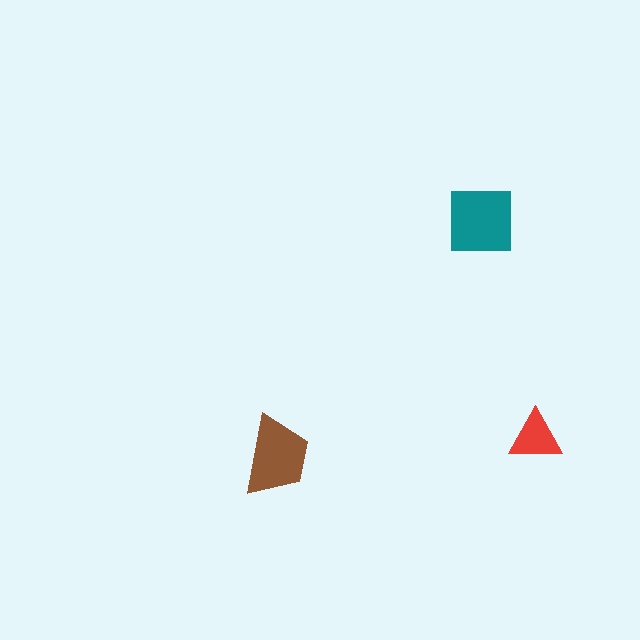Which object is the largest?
The teal square.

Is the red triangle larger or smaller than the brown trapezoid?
Smaller.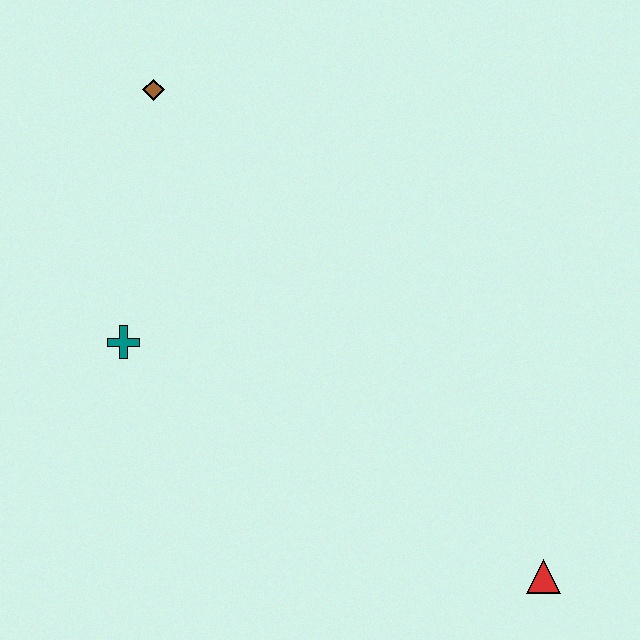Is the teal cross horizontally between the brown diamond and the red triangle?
No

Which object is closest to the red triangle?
The teal cross is closest to the red triangle.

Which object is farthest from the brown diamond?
The red triangle is farthest from the brown diamond.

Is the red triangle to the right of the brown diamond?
Yes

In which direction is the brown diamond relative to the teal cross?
The brown diamond is above the teal cross.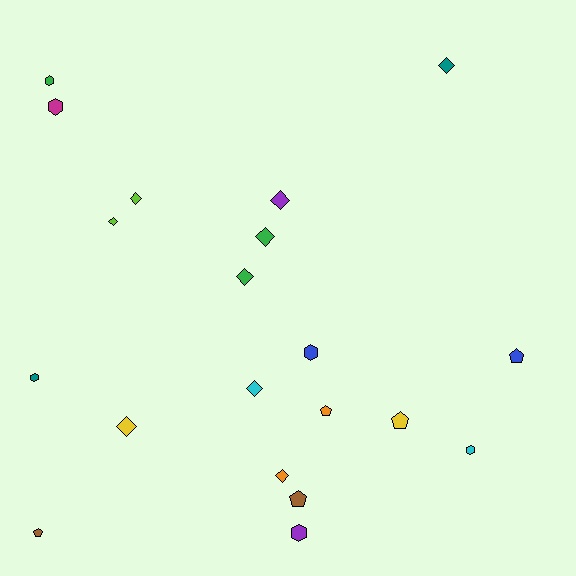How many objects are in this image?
There are 20 objects.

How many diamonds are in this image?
There are 9 diamonds.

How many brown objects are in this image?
There are 2 brown objects.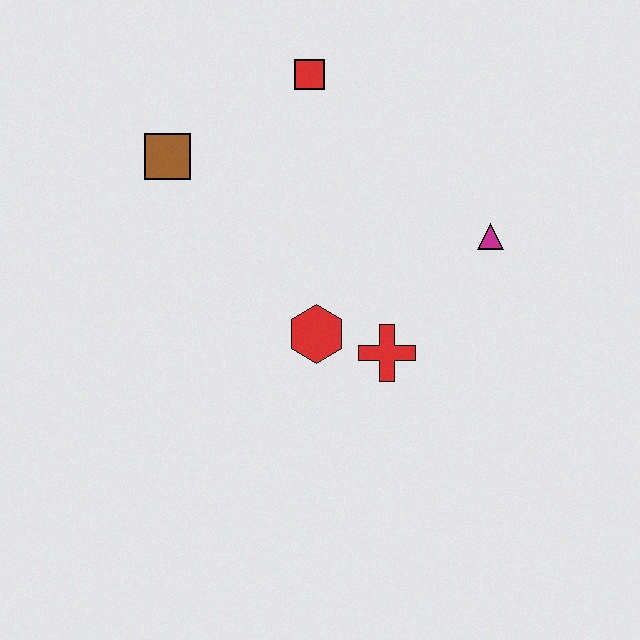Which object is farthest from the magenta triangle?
The brown square is farthest from the magenta triangle.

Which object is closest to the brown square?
The red square is closest to the brown square.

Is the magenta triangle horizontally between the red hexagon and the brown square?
No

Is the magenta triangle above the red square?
No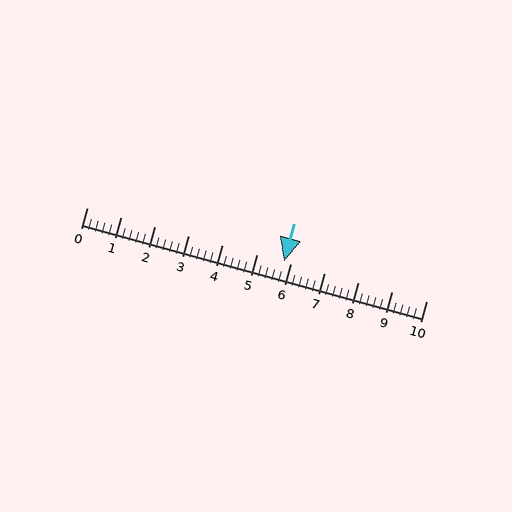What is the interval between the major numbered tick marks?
The major tick marks are spaced 1 units apart.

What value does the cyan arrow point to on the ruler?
The cyan arrow points to approximately 5.8.